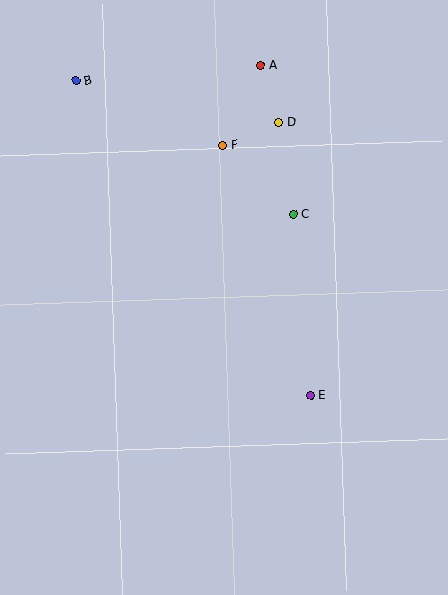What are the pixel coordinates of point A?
Point A is at (261, 65).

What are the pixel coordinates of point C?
Point C is at (293, 215).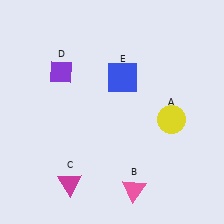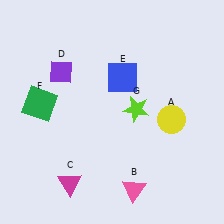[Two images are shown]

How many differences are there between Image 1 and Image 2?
There are 2 differences between the two images.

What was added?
A green square (F), a lime star (G) were added in Image 2.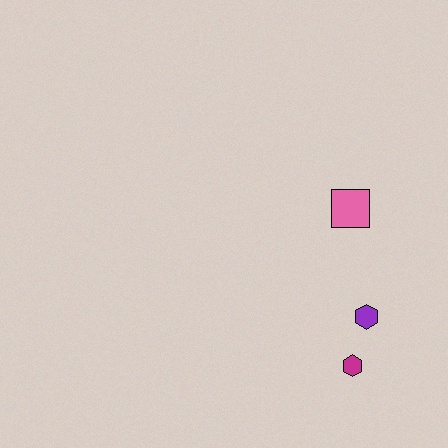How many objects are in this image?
There are 3 objects.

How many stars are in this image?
There are no stars.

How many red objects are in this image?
There are no red objects.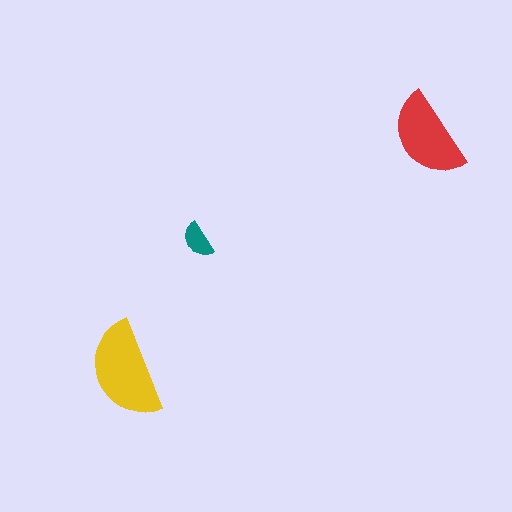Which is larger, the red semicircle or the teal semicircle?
The red one.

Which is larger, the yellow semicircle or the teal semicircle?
The yellow one.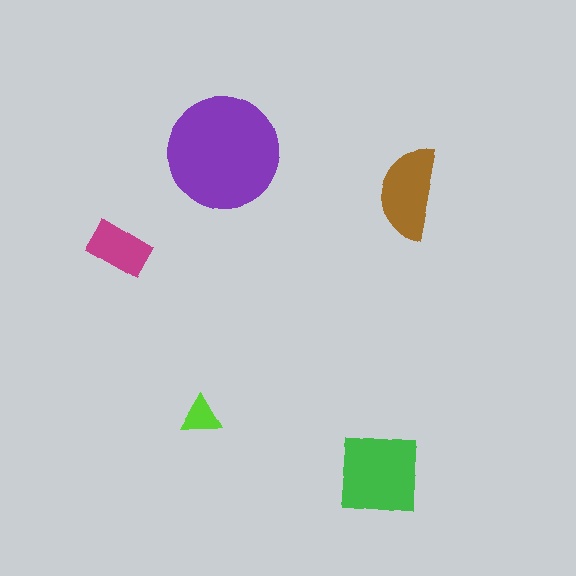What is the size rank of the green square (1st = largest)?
2nd.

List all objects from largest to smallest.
The purple circle, the green square, the brown semicircle, the magenta rectangle, the lime triangle.